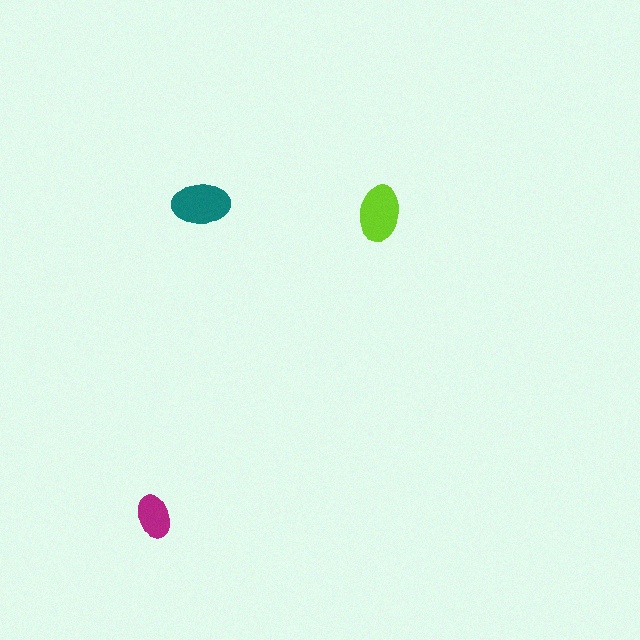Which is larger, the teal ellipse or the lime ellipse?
The teal one.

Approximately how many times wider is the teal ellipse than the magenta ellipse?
About 1.5 times wider.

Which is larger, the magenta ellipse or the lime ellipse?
The lime one.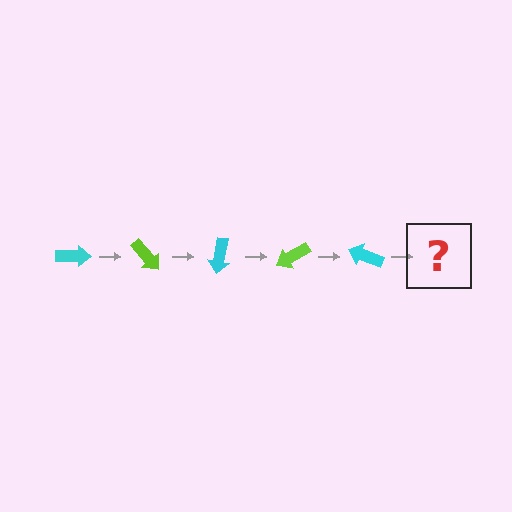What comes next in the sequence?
The next element should be a lime arrow, rotated 250 degrees from the start.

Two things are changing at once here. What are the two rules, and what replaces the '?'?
The two rules are that it rotates 50 degrees each step and the color cycles through cyan and lime. The '?' should be a lime arrow, rotated 250 degrees from the start.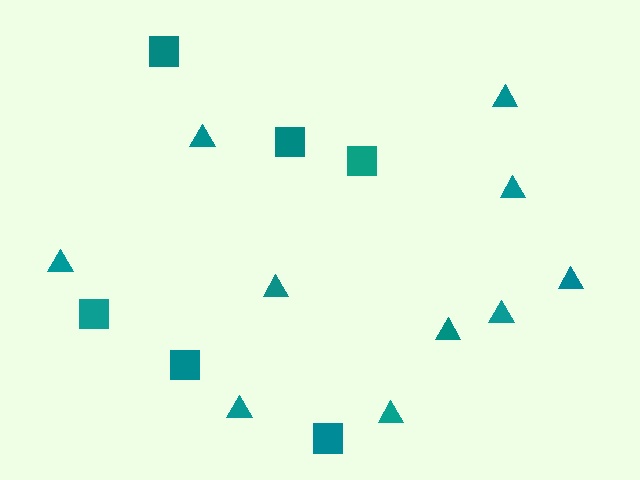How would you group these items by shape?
There are 2 groups: one group of triangles (10) and one group of squares (6).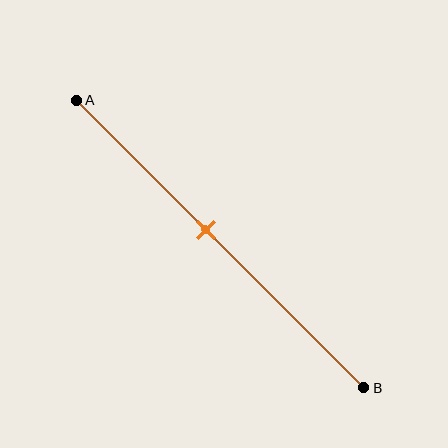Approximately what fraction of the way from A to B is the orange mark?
The orange mark is approximately 45% of the way from A to B.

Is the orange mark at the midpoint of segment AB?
No, the mark is at about 45% from A, not at the 50% midpoint.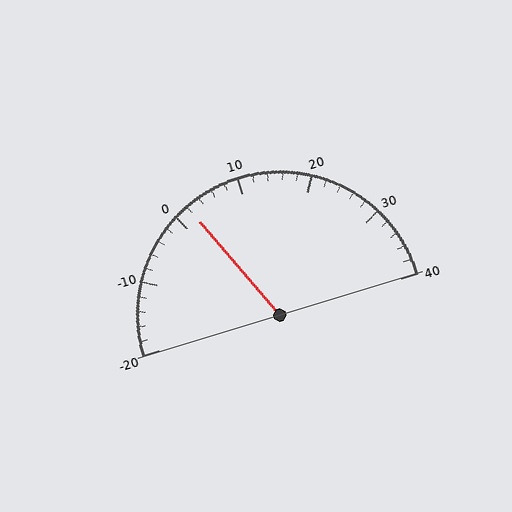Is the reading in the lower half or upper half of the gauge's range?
The reading is in the lower half of the range (-20 to 40).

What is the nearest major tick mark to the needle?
The nearest major tick mark is 0.